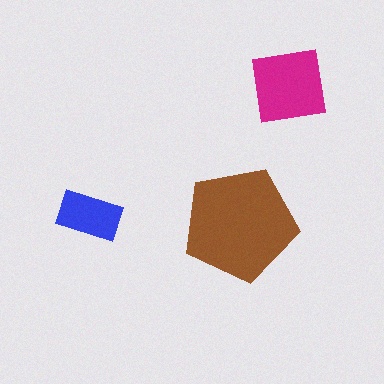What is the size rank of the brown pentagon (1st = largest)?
1st.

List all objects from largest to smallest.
The brown pentagon, the magenta square, the blue rectangle.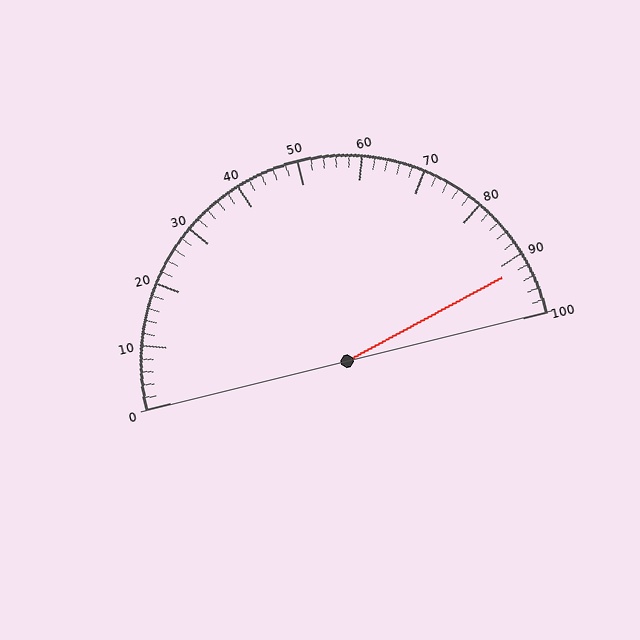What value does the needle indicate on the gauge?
The needle indicates approximately 92.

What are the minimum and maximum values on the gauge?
The gauge ranges from 0 to 100.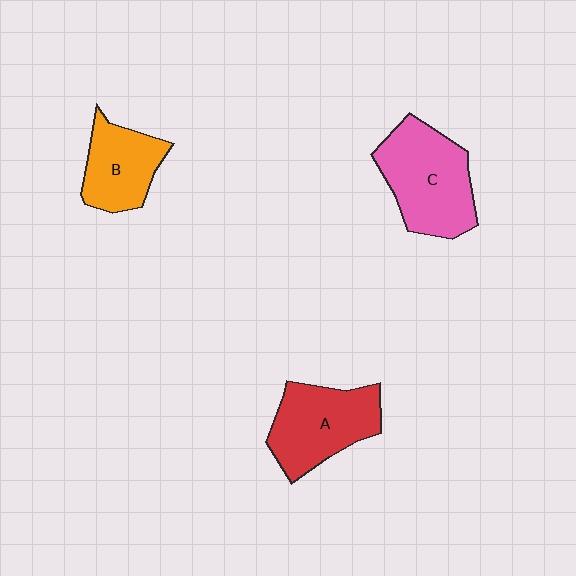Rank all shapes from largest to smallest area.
From largest to smallest: C (pink), A (red), B (orange).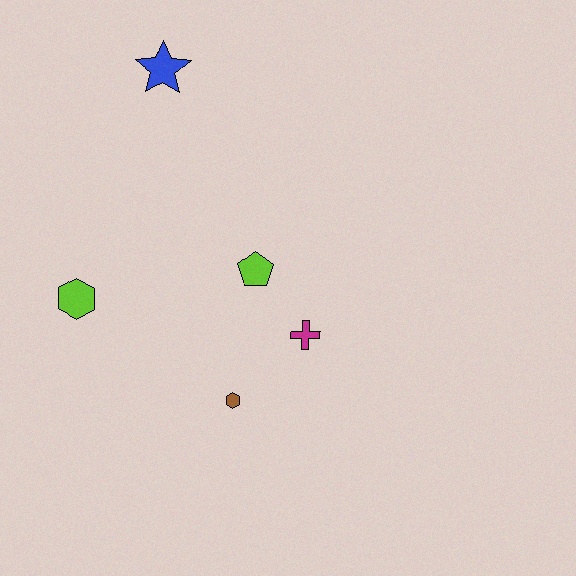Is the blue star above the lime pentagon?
Yes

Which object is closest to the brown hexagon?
The magenta cross is closest to the brown hexagon.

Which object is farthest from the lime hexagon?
The blue star is farthest from the lime hexagon.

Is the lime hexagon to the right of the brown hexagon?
No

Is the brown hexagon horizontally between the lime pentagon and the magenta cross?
No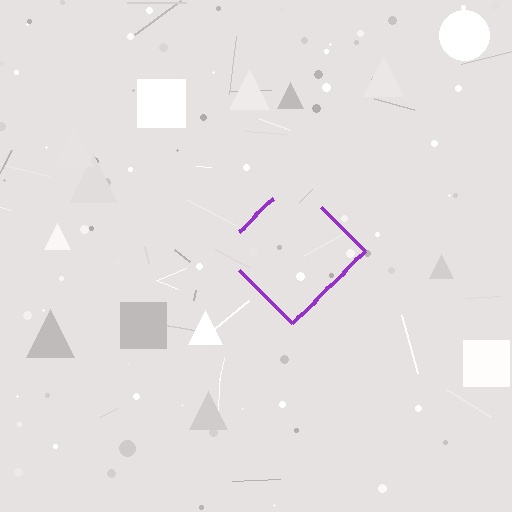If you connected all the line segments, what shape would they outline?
They would outline a diamond.